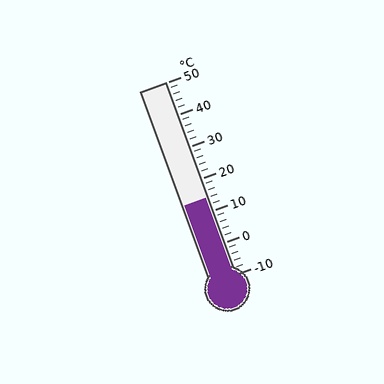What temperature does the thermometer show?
The thermometer shows approximately 14°C.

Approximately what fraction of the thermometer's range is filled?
The thermometer is filled to approximately 40% of its range.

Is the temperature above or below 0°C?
The temperature is above 0°C.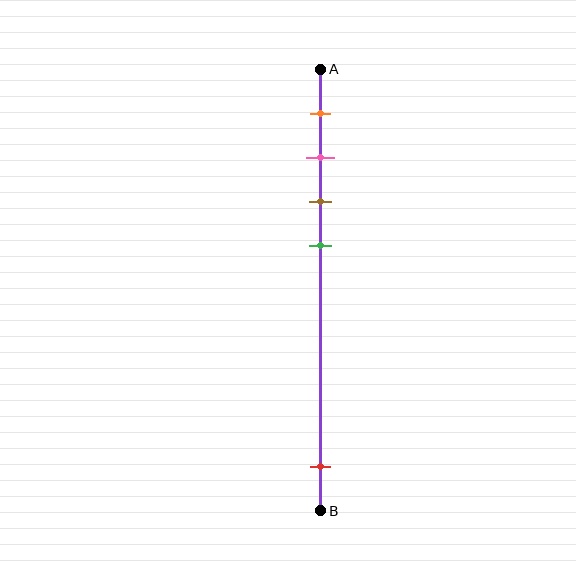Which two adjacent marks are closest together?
The pink and brown marks are the closest adjacent pair.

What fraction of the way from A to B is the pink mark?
The pink mark is approximately 20% (0.2) of the way from A to B.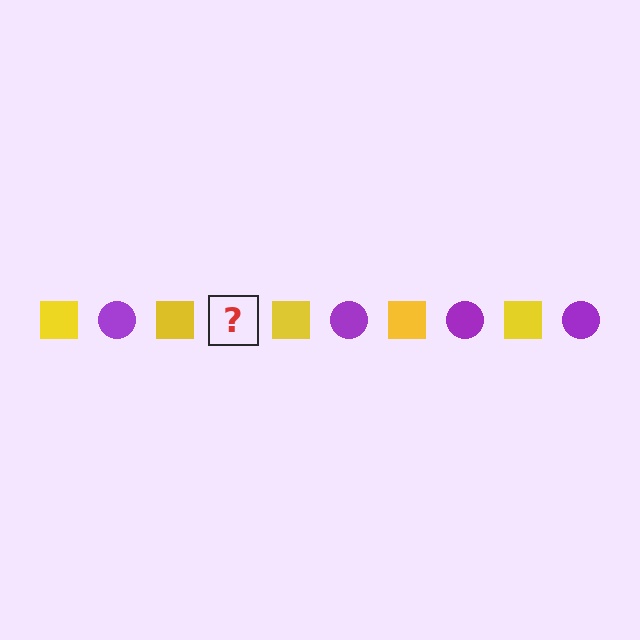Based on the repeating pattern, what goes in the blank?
The blank should be a purple circle.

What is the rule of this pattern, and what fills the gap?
The rule is that the pattern alternates between yellow square and purple circle. The gap should be filled with a purple circle.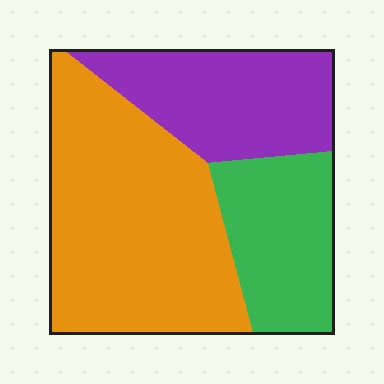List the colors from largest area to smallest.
From largest to smallest: orange, purple, green.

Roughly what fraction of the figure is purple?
Purple takes up about one quarter (1/4) of the figure.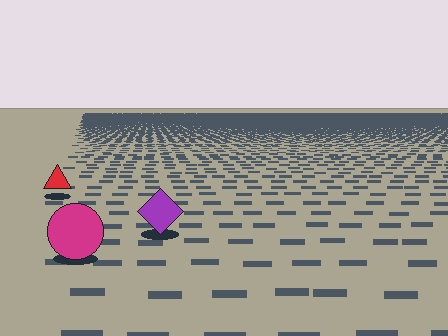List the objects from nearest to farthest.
From nearest to farthest: the magenta circle, the purple diamond, the red triangle.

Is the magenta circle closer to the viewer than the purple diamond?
Yes. The magenta circle is closer — you can tell from the texture gradient: the ground texture is coarser near it.